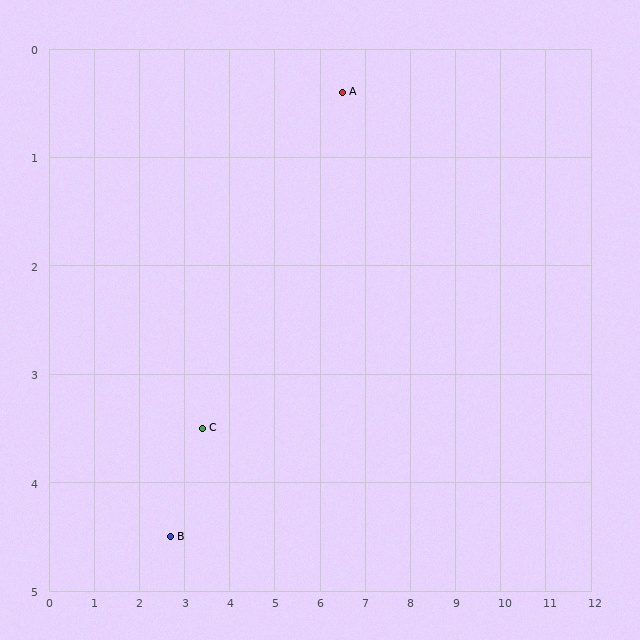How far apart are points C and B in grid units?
Points C and B are about 1.2 grid units apart.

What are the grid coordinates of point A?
Point A is at approximately (6.5, 0.4).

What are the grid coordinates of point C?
Point C is at approximately (3.4, 3.5).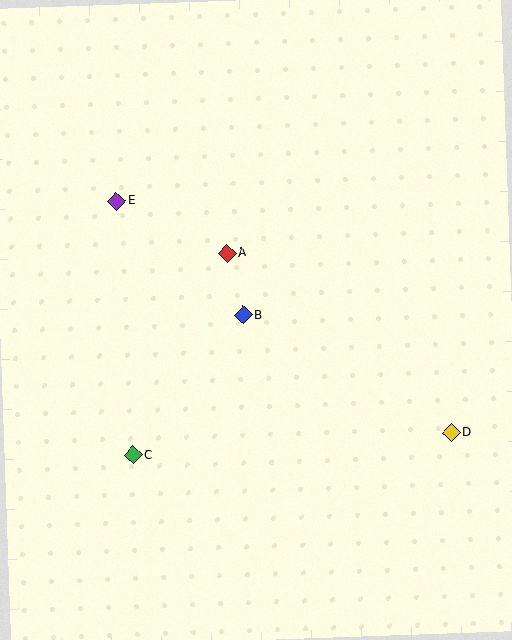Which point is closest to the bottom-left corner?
Point C is closest to the bottom-left corner.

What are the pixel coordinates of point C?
Point C is at (133, 455).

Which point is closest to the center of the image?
Point B at (243, 315) is closest to the center.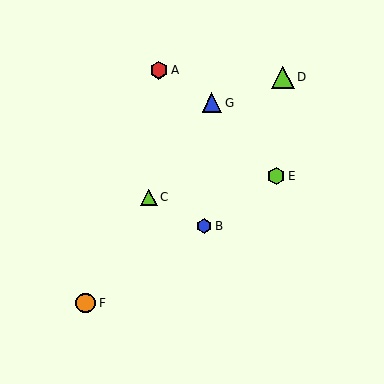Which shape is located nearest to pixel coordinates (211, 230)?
The blue hexagon (labeled B) at (204, 226) is nearest to that location.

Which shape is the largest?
The lime triangle (labeled D) is the largest.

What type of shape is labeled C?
Shape C is a lime triangle.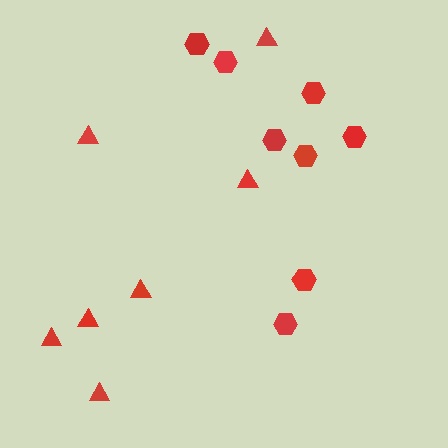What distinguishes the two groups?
There are 2 groups: one group of triangles (7) and one group of hexagons (8).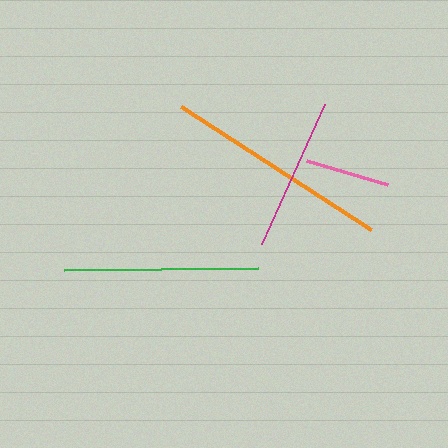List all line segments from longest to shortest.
From longest to shortest: orange, green, magenta, pink.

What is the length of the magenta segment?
The magenta segment is approximately 153 pixels long.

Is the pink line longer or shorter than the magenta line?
The magenta line is longer than the pink line.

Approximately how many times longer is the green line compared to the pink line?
The green line is approximately 2.3 times the length of the pink line.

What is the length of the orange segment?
The orange segment is approximately 226 pixels long.